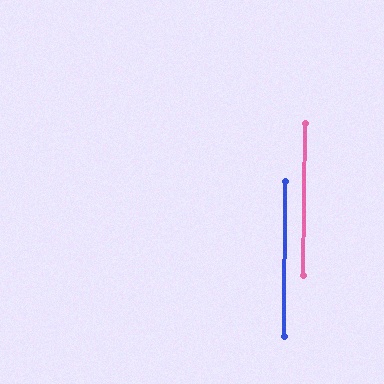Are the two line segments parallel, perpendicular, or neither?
Parallel — their directions differ by only 0.9°.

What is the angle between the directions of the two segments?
Approximately 1 degree.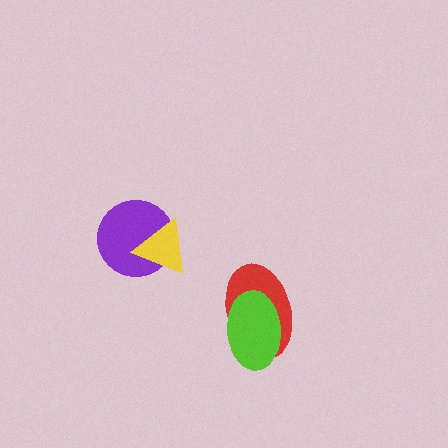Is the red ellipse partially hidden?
Yes, it is partially covered by another shape.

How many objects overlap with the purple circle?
1 object overlaps with the purple circle.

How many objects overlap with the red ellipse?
1 object overlaps with the red ellipse.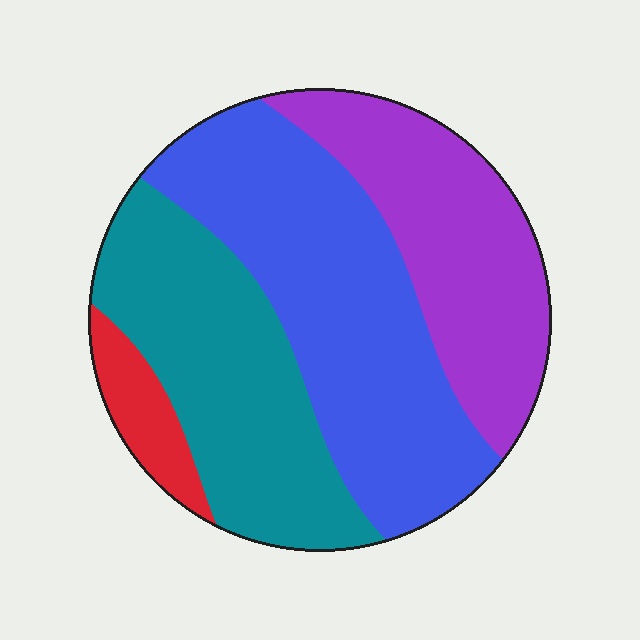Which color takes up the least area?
Red, at roughly 5%.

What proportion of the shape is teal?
Teal takes up about one third (1/3) of the shape.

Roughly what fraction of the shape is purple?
Purple covers 26% of the shape.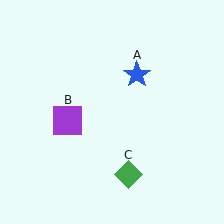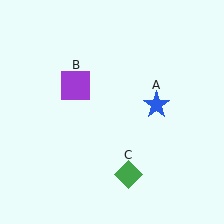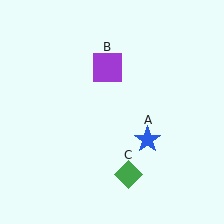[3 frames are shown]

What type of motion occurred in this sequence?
The blue star (object A), purple square (object B) rotated clockwise around the center of the scene.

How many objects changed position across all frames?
2 objects changed position: blue star (object A), purple square (object B).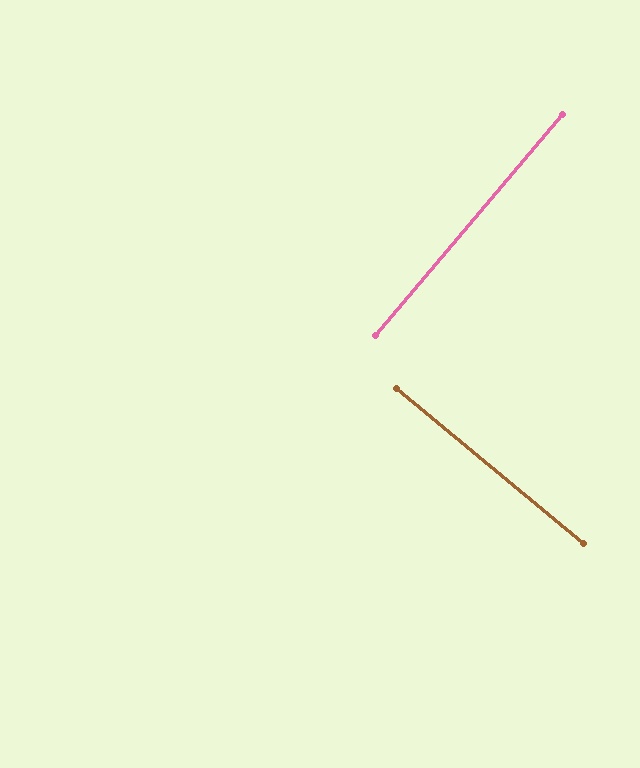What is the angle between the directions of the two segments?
Approximately 89 degrees.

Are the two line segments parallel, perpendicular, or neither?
Perpendicular — they meet at approximately 89°.